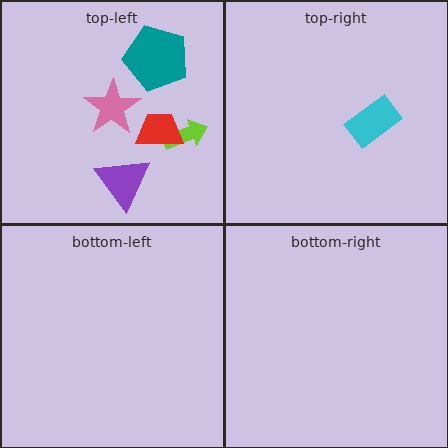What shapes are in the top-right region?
The cyan rectangle.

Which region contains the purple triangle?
The top-left region.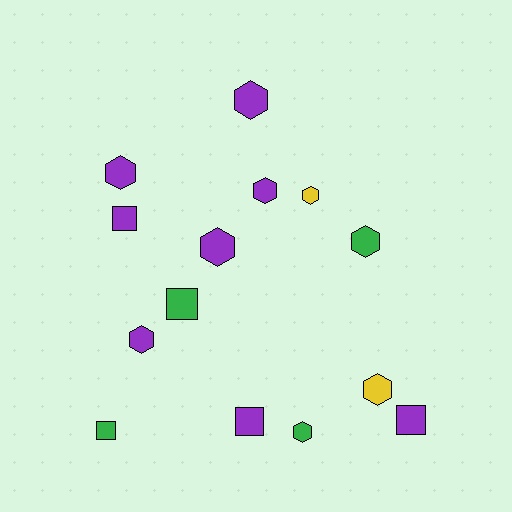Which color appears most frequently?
Purple, with 8 objects.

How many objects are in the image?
There are 14 objects.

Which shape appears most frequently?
Hexagon, with 9 objects.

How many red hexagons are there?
There are no red hexagons.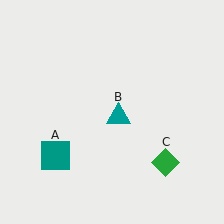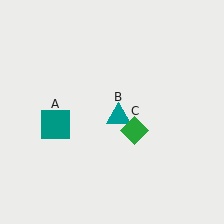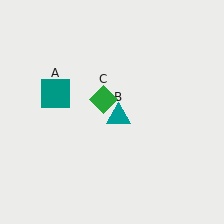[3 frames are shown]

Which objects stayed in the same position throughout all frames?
Teal triangle (object B) remained stationary.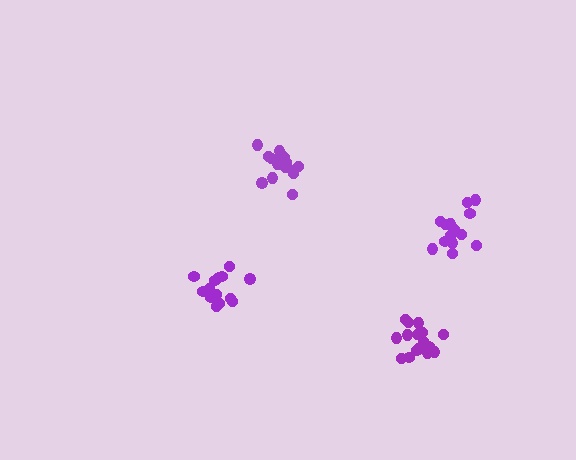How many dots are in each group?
Group 1: 15 dots, Group 2: 14 dots, Group 3: 16 dots, Group 4: 14 dots (59 total).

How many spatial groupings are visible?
There are 4 spatial groupings.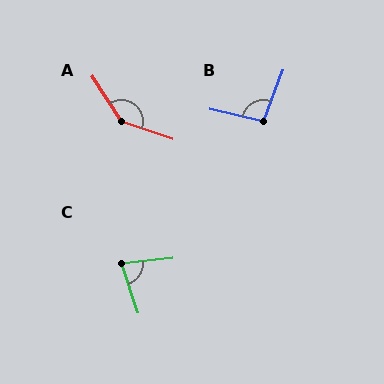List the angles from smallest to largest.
C (77°), B (97°), A (142°).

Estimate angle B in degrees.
Approximately 97 degrees.